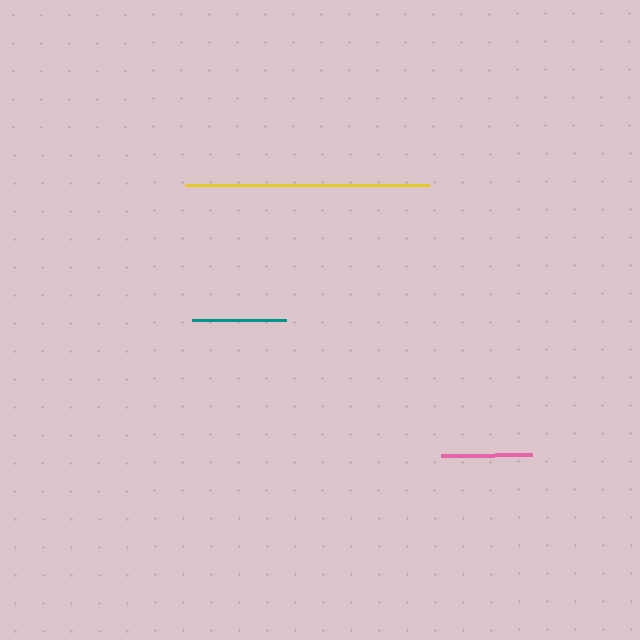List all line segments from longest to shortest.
From longest to shortest: yellow, teal, pink.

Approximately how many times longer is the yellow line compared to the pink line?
The yellow line is approximately 2.7 times the length of the pink line.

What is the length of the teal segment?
The teal segment is approximately 94 pixels long.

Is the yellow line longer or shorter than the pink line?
The yellow line is longer than the pink line.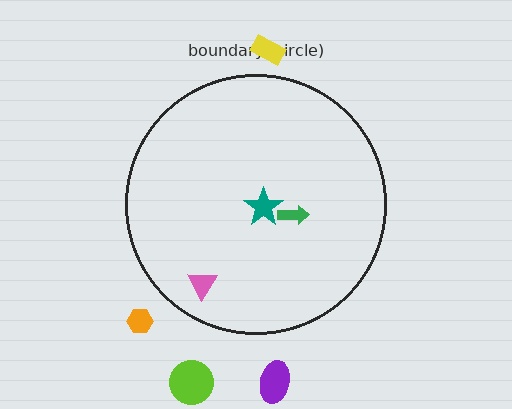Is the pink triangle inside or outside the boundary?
Inside.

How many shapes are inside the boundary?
3 inside, 4 outside.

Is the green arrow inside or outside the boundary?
Inside.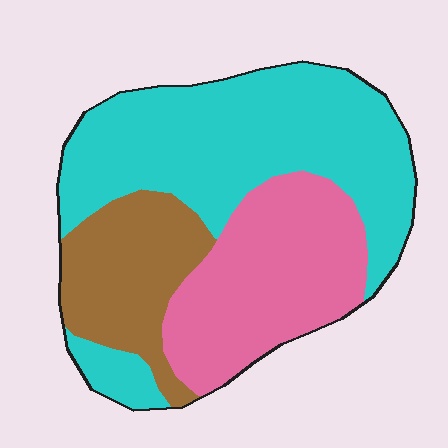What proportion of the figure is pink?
Pink covers about 30% of the figure.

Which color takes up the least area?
Brown, at roughly 20%.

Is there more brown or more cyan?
Cyan.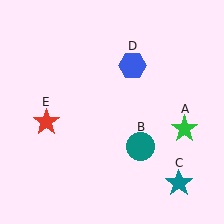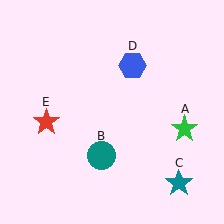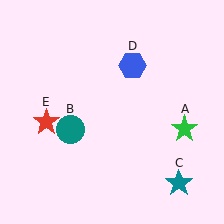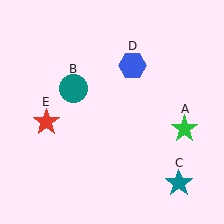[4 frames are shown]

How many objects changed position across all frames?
1 object changed position: teal circle (object B).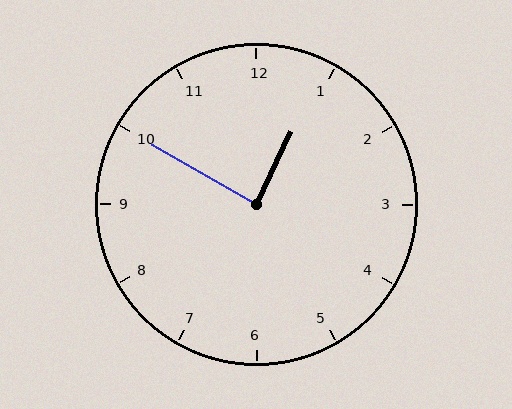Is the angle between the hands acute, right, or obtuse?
It is right.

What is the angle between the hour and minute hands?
Approximately 85 degrees.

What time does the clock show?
12:50.